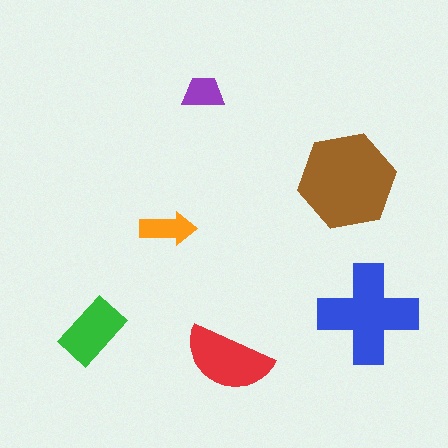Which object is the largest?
The brown hexagon.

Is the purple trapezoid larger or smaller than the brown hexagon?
Smaller.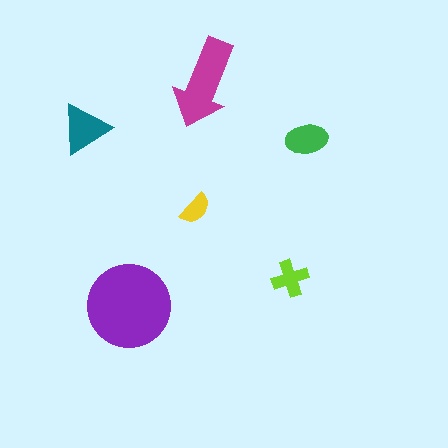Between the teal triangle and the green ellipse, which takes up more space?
The teal triangle.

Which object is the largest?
The purple circle.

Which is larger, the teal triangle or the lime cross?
The teal triangle.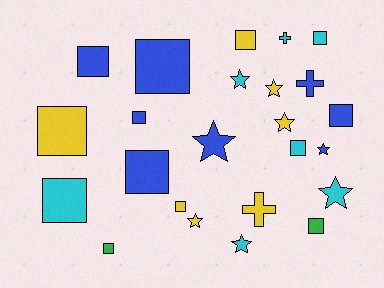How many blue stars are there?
There are 2 blue stars.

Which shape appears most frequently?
Square, with 13 objects.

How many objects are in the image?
There are 24 objects.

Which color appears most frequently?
Blue, with 8 objects.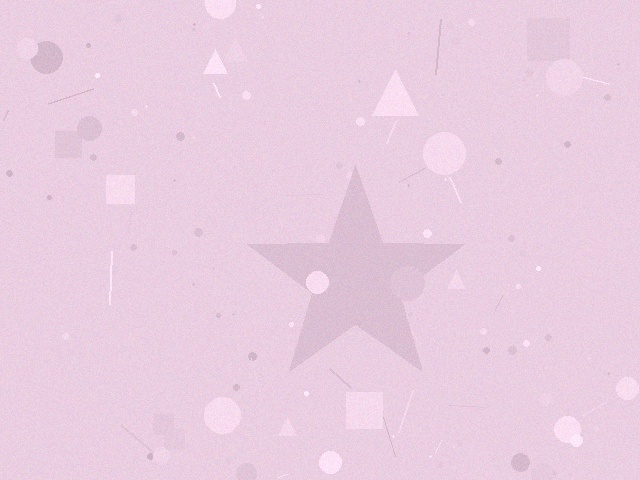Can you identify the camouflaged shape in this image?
The camouflaged shape is a star.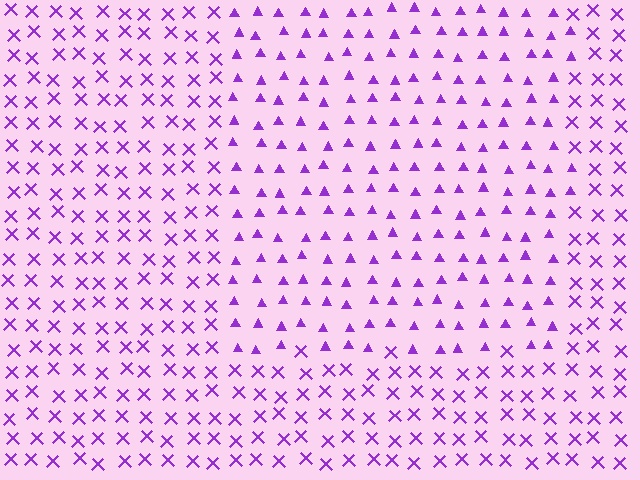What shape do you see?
I see a rectangle.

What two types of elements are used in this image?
The image uses triangles inside the rectangle region and X marks outside it.